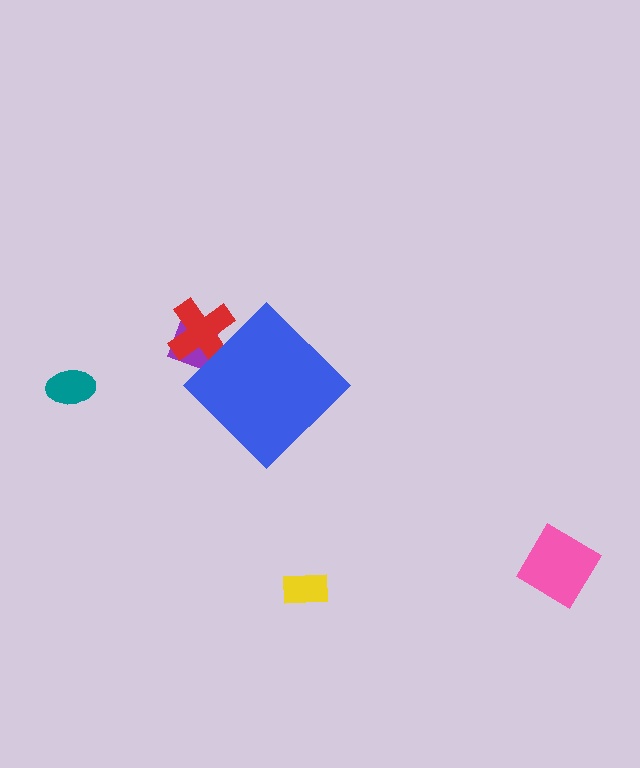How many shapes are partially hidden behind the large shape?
2 shapes are partially hidden.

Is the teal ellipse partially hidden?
No, the teal ellipse is fully visible.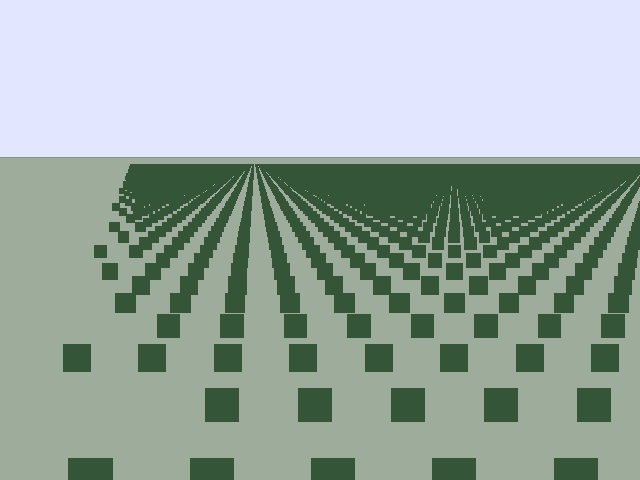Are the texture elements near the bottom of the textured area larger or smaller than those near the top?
Larger. Near the bottom, elements are closer to the viewer and appear at a bigger on-screen size.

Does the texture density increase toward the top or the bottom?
Density increases toward the top.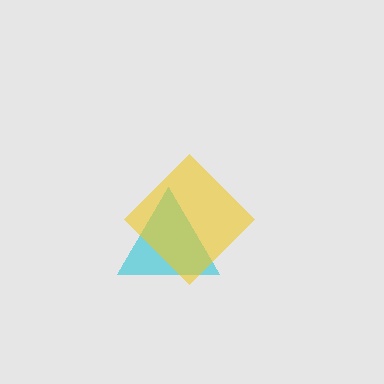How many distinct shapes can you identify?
There are 2 distinct shapes: a cyan triangle, a yellow diamond.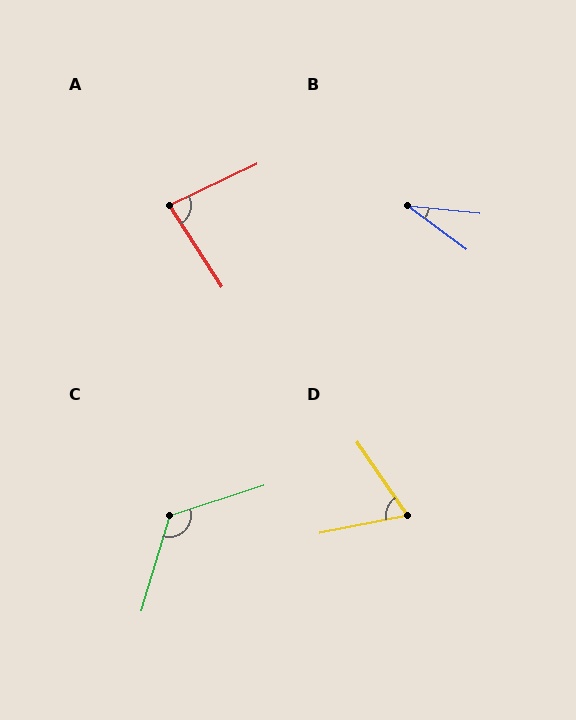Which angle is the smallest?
B, at approximately 31 degrees.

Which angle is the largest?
C, at approximately 125 degrees.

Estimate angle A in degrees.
Approximately 83 degrees.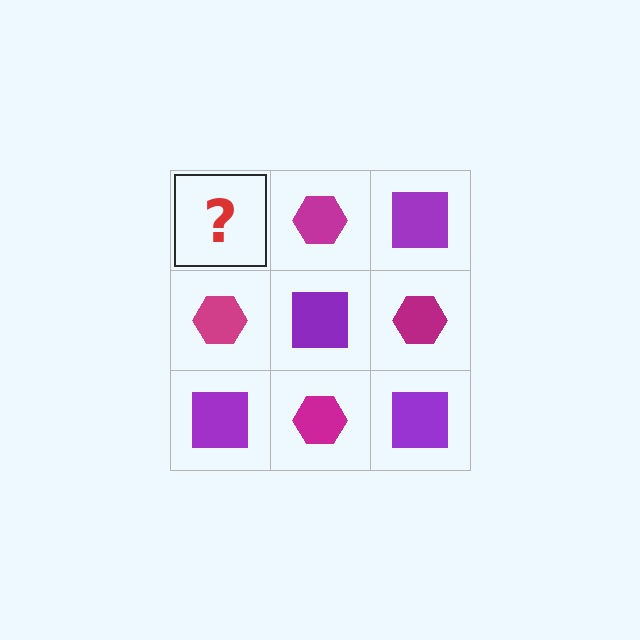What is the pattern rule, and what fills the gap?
The rule is that it alternates purple square and magenta hexagon in a checkerboard pattern. The gap should be filled with a purple square.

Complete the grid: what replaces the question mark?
The question mark should be replaced with a purple square.